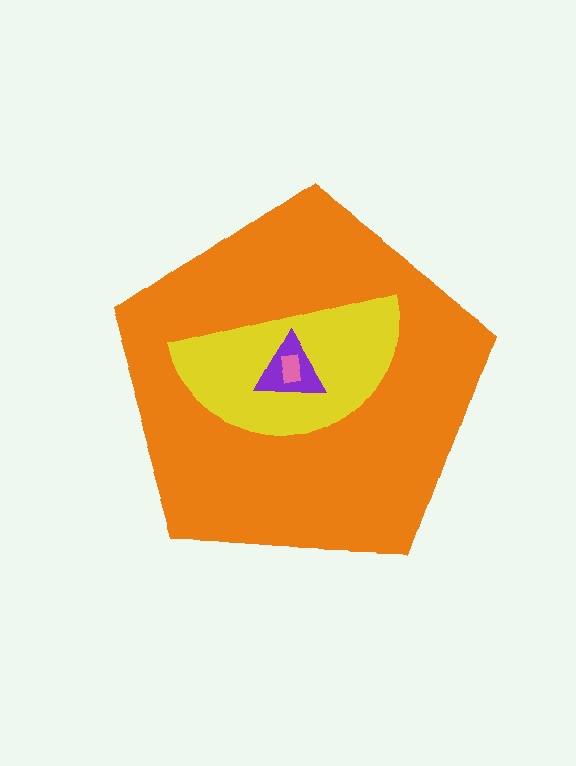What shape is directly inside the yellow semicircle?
The purple triangle.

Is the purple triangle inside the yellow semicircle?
Yes.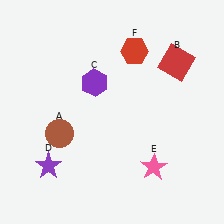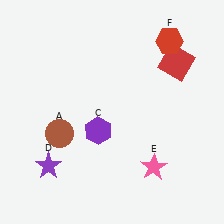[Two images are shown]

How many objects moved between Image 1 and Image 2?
2 objects moved between the two images.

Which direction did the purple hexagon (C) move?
The purple hexagon (C) moved down.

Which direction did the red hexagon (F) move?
The red hexagon (F) moved right.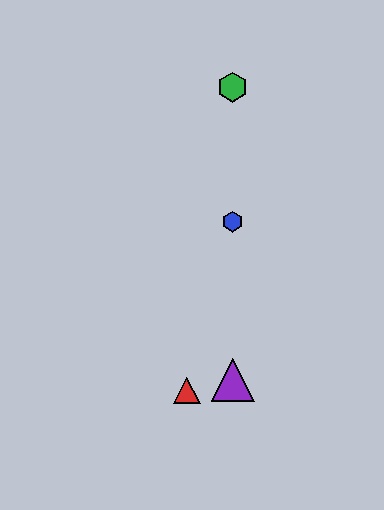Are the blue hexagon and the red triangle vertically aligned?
No, the blue hexagon is at x≈233 and the red triangle is at x≈187.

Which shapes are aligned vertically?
The blue hexagon, the green hexagon, the yellow hexagon, the purple triangle are aligned vertically.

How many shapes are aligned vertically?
4 shapes (the blue hexagon, the green hexagon, the yellow hexagon, the purple triangle) are aligned vertically.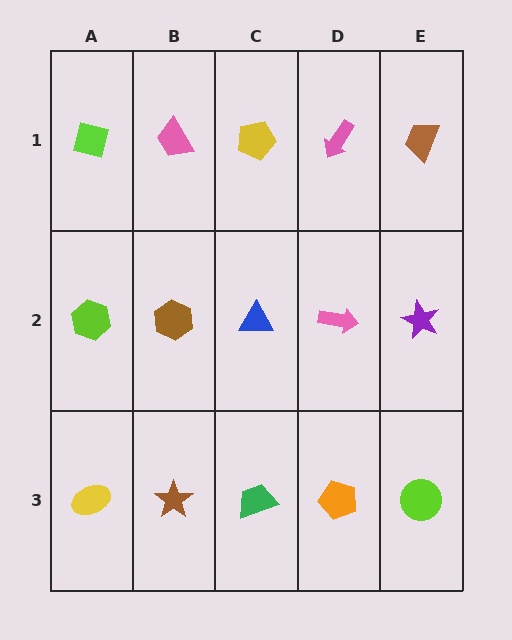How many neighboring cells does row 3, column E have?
2.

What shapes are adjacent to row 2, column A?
A lime square (row 1, column A), a yellow ellipse (row 3, column A), a brown hexagon (row 2, column B).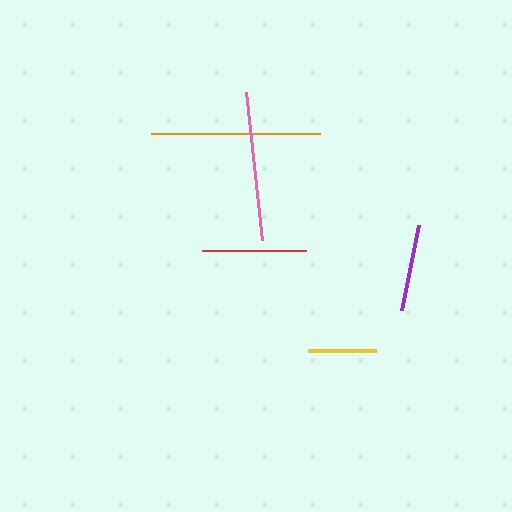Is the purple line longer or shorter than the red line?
The red line is longer than the purple line.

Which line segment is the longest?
The orange line is the longest at approximately 169 pixels.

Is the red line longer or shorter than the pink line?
The pink line is longer than the red line.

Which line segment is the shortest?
The yellow line is the shortest at approximately 68 pixels.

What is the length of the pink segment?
The pink segment is approximately 148 pixels long.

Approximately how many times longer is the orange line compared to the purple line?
The orange line is approximately 1.9 times the length of the purple line.